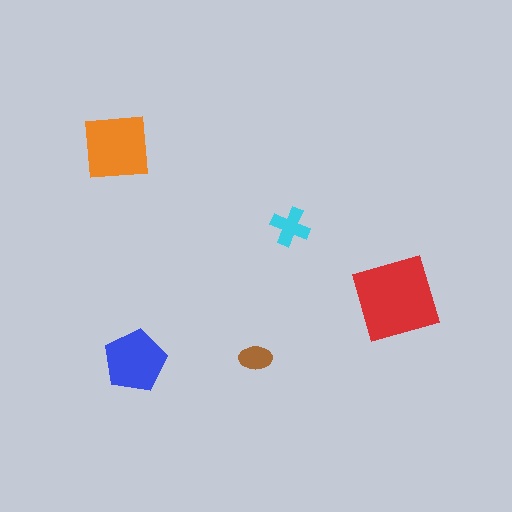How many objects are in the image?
There are 5 objects in the image.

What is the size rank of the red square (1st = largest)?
1st.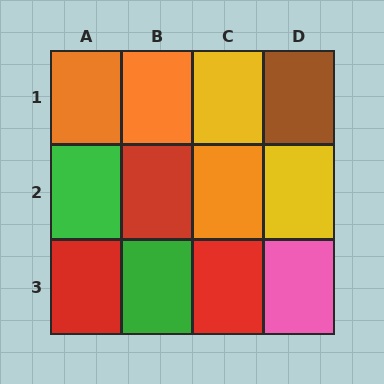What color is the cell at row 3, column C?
Red.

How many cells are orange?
3 cells are orange.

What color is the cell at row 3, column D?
Pink.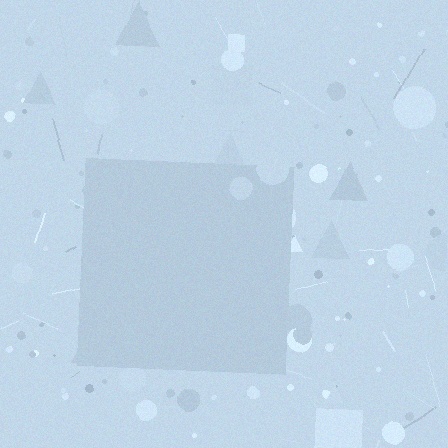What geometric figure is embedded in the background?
A square is embedded in the background.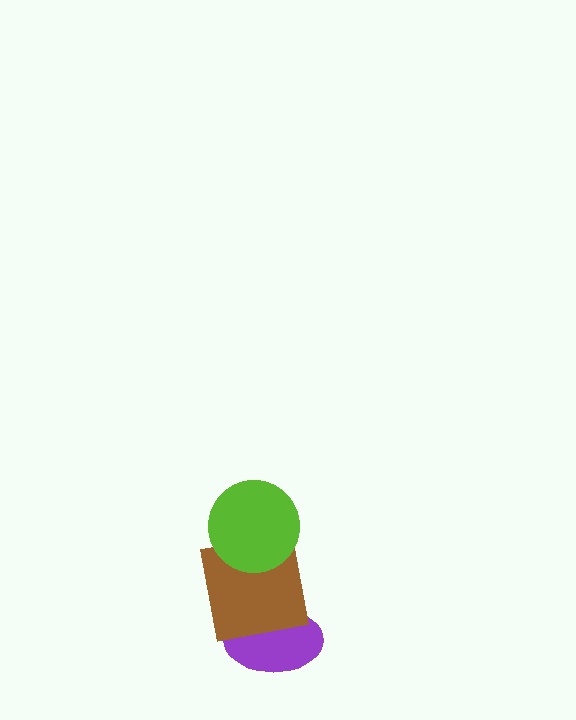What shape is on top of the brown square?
The lime circle is on top of the brown square.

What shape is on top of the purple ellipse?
The brown square is on top of the purple ellipse.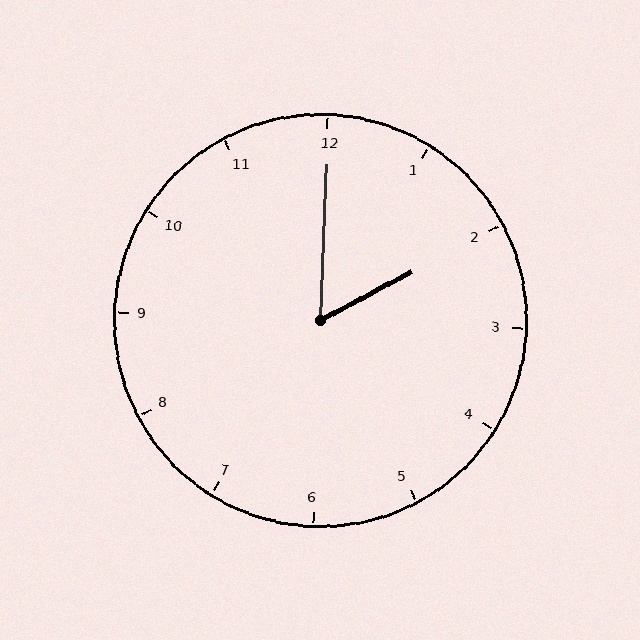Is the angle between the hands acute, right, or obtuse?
It is acute.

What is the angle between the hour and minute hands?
Approximately 60 degrees.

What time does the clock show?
2:00.